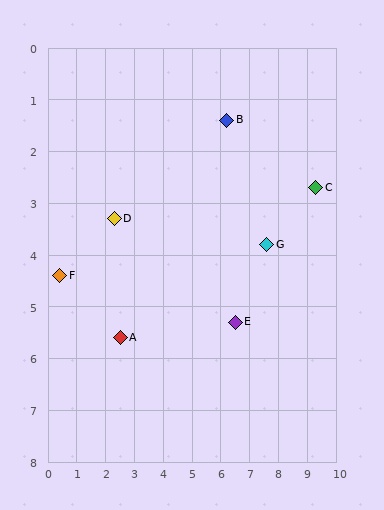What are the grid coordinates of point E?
Point E is at approximately (6.5, 5.3).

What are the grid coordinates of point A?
Point A is at approximately (2.5, 5.6).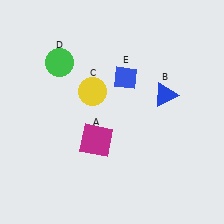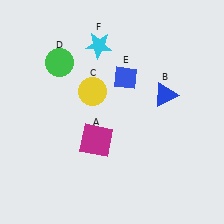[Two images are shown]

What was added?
A cyan star (F) was added in Image 2.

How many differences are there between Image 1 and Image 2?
There is 1 difference between the two images.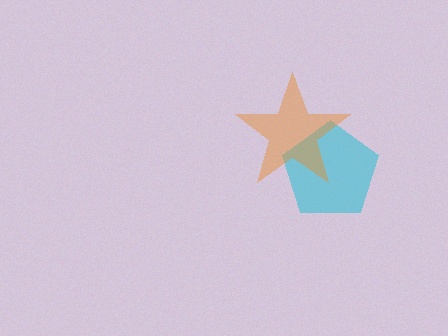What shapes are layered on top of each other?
The layered shapes are: a cyan pentagon, an orange star.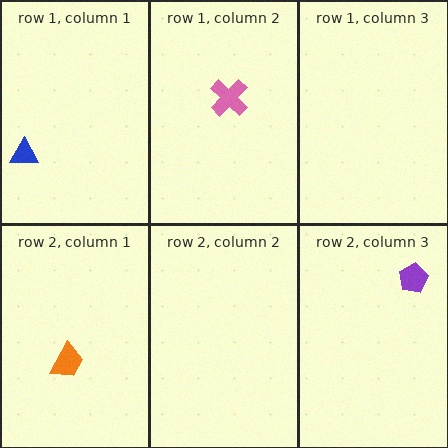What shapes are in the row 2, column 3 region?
The purple pentagon.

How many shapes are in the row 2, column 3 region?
1.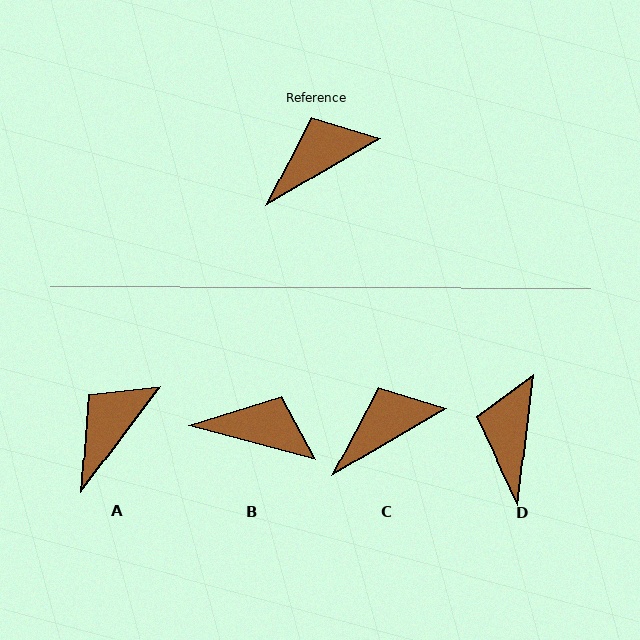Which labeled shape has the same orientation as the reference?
C.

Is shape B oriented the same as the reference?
No, it is off by about 45 degrees.